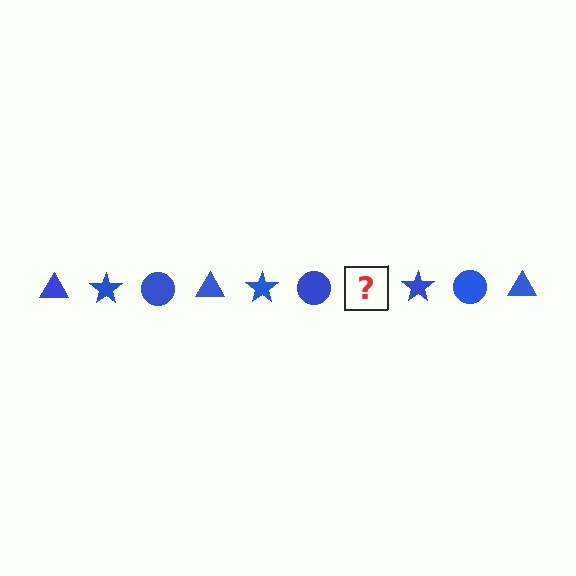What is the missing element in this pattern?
The missing element is a blue triangle.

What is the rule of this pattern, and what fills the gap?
The rule is that the pattern cycles through triangle, star, circle shapes in blue. The gap should be filled with a blue triangle.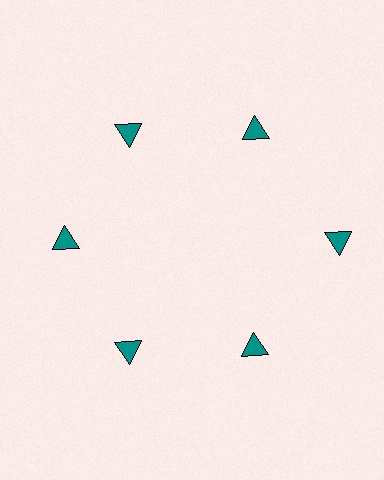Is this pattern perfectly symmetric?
No. The 6 teal triangles are arranged in a ring, but one element near the 3 o'clock position is pushed outward from the center, breaking the 6-fold rotational symmetry.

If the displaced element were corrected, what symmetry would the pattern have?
It would have 6-fold rotational symmetry — the pattern would map onto itself every 60 degrees.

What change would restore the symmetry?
The symmetry would be restored by moving it inward, back onto the ring so that all 6 triangles sit at equal angles and equal distance from the center.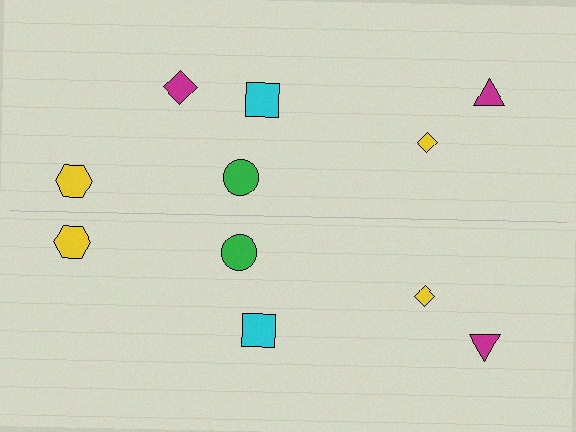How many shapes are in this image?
There are 11 shapes in this image.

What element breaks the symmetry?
A magenta diamond is missing from the bottom side.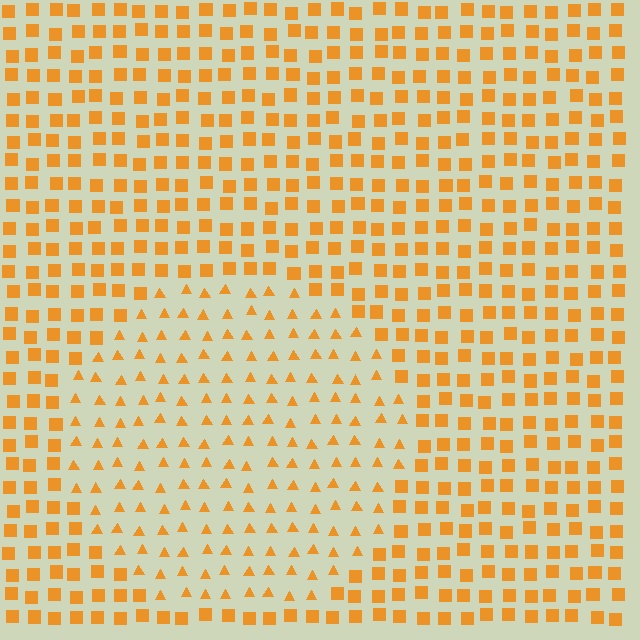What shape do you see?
I see a circle.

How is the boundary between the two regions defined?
The boundary is defined by a change in element shape: triangles inside vs. squares outside. All elements share the same color and spacing.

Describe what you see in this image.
The image is filled with small orange elements arranged in a uniform grid. A circle-shaped region contains triangles, while the surrounding area contains squares. The boundary is defined purely by the change in element shape.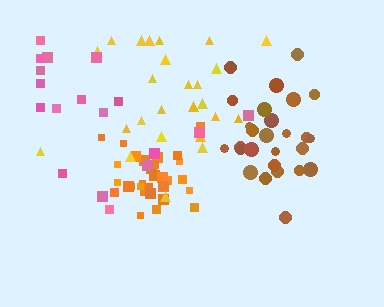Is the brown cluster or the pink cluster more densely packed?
Brown.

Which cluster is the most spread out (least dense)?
Pink.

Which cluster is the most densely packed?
Orange.